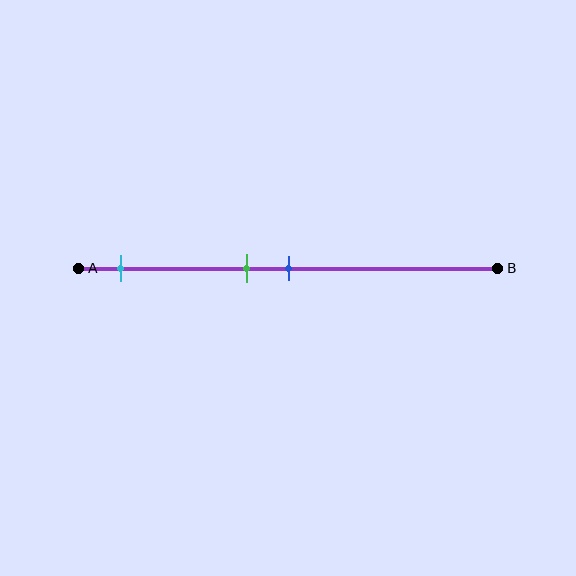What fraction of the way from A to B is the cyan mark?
The cyan mark is approximately 10% (0.1) of the way from A to B.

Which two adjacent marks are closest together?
The green and blue marks are the closest adjacent pair.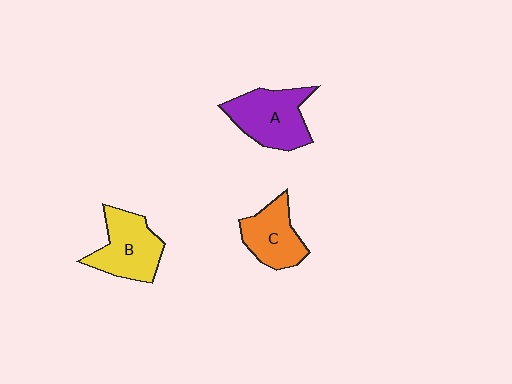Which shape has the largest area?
Shape A (purple).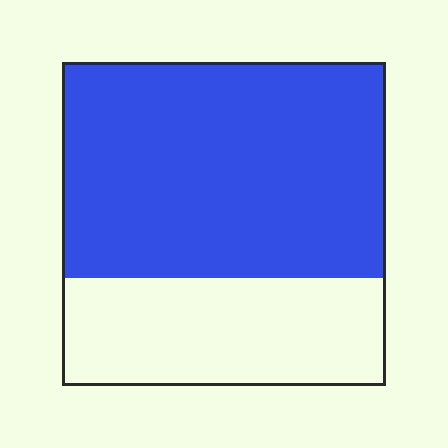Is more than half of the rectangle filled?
Yes.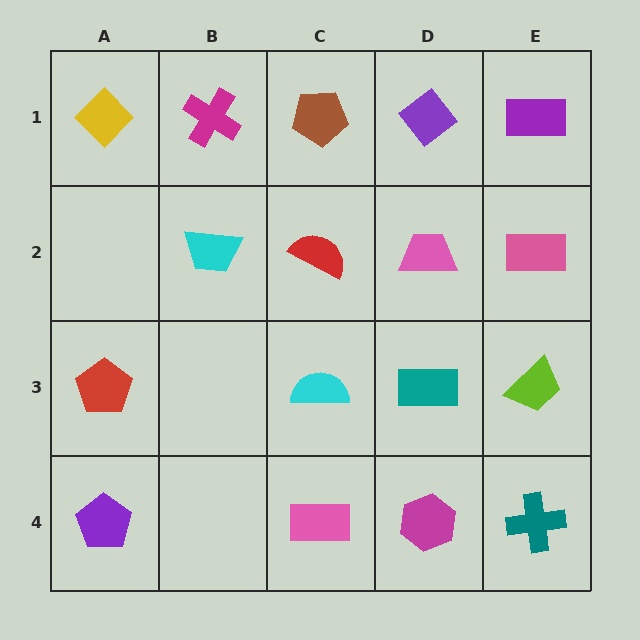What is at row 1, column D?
A purple diamond.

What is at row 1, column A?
A yellow diamond.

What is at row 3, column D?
A teal rectangle.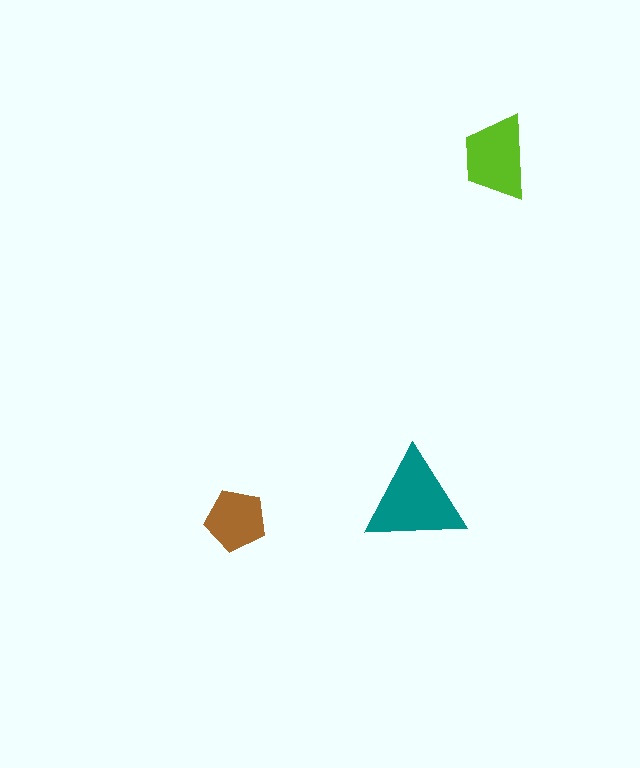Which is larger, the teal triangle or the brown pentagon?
The teal triangle.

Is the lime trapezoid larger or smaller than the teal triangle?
Smaller.